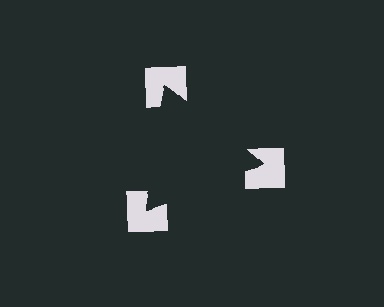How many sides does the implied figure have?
3 sides.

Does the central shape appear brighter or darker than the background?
It typically appears slightly darker than the background, even though no actual brightness change is drawn.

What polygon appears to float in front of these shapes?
An illusory triangle — its edges are inferred from the aligned wedge cuts in the notched squares, not physically drawn.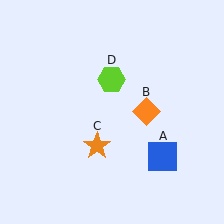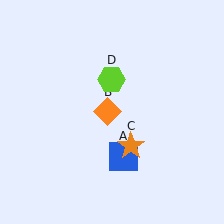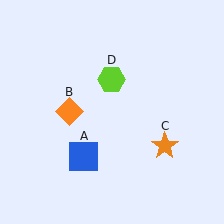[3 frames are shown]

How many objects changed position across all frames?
3 objects changed position: blue square (object A), orange diamond (object B), orange star (object C).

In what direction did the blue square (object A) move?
The blue square (object A) moved left.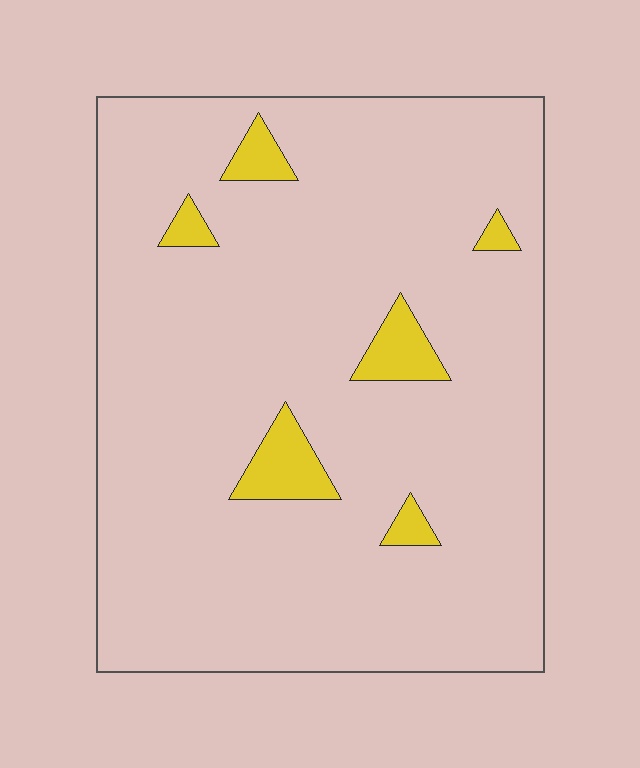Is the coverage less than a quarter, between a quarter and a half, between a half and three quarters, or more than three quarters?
Less than a quarter.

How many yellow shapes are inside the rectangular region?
6.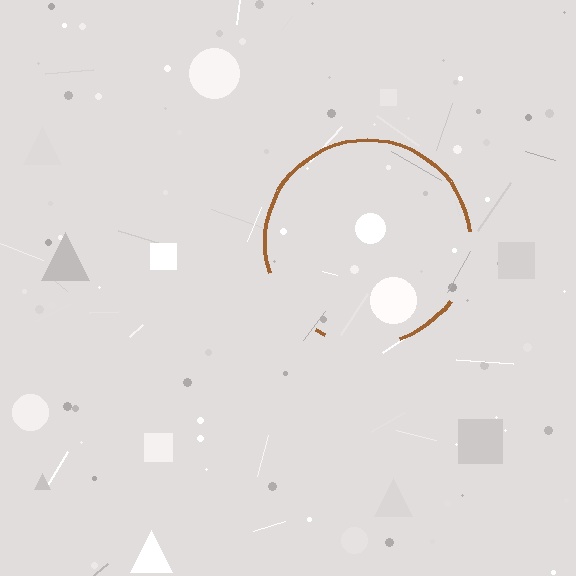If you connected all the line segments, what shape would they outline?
They would outline a circle.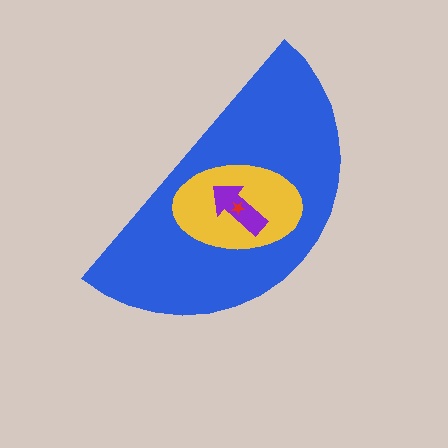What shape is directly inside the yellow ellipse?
The purple arrow.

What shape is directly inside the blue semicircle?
The yellow ellipse.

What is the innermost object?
The red star.